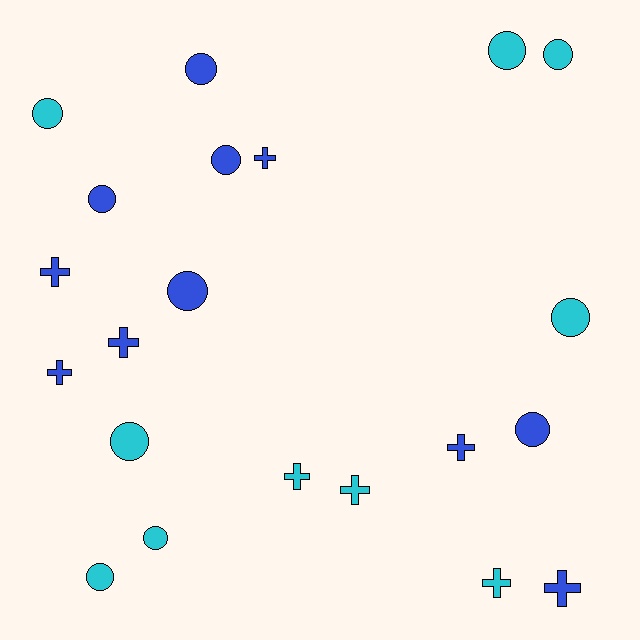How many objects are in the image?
There are 21 objects.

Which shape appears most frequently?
Circle, with 12 objects.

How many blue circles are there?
There are 5 blue circles.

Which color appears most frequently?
Blue, with 11 objects.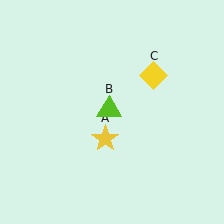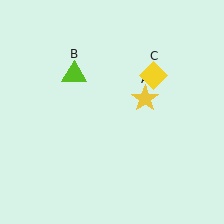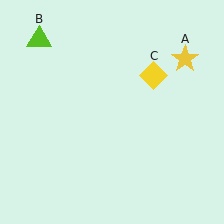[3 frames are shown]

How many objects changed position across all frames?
2 objects changed position: yellow star (object A), lime triangle (object B).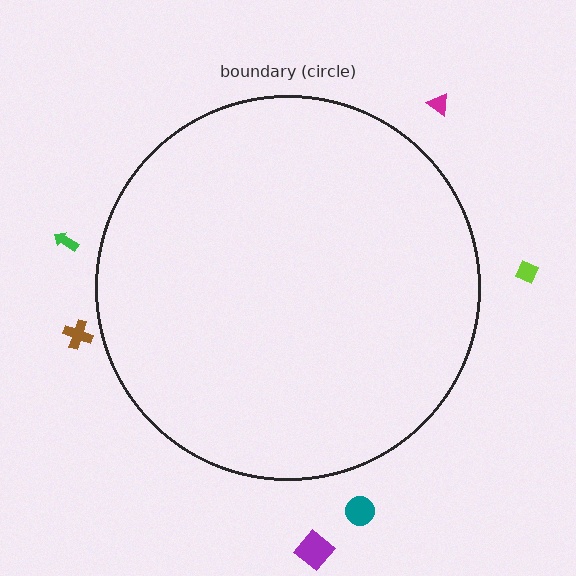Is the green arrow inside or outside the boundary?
Outside.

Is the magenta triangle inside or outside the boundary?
Outside.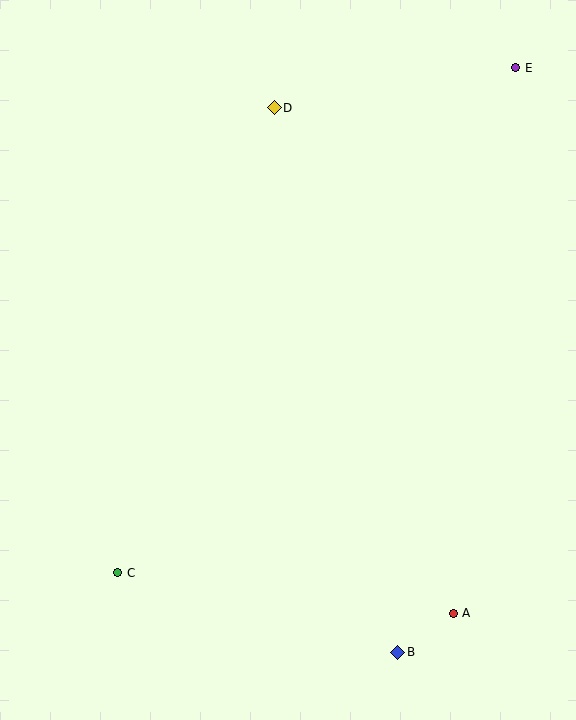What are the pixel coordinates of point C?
Point C is at (118, 573).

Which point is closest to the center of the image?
Point D at (274, 108) is closest to the center.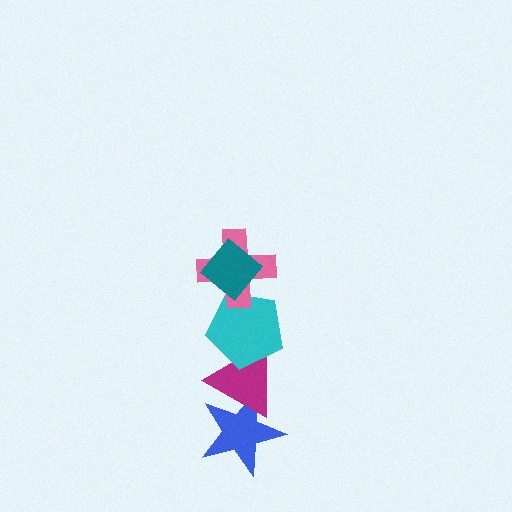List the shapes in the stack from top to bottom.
From top to bottom: the teal diamond, the pink cross, the cyan pentagon, the magenta triangle, the blue star.